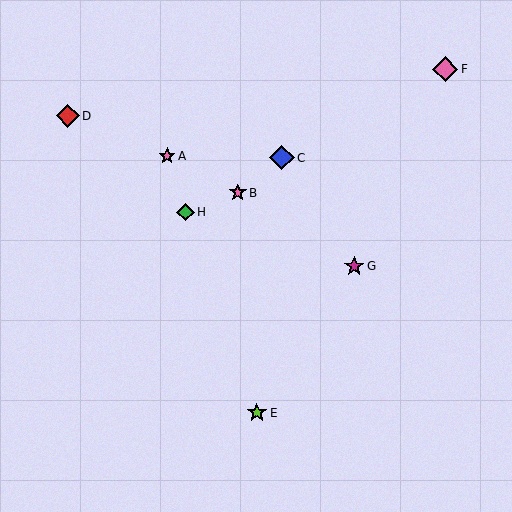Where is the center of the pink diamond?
The center of the pink diamond is at (445, 69).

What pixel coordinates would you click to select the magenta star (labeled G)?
Click at (354, 266) to select the magenta star G.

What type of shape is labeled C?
Shape C is a blue diamond.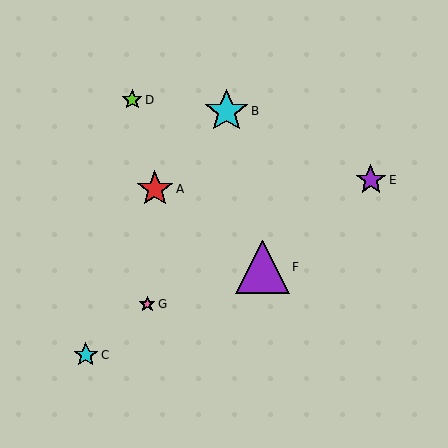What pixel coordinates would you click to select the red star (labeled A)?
Click at (155, 189) to select the red star A.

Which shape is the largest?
The purple triangle (labeled F) is the largest.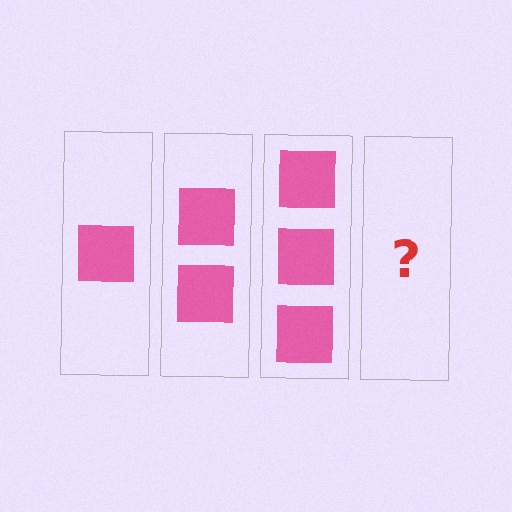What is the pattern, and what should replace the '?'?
The pattern is that each step adds one more square. The '?' should be 4 squares.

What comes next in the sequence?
The next element should be 4 squares.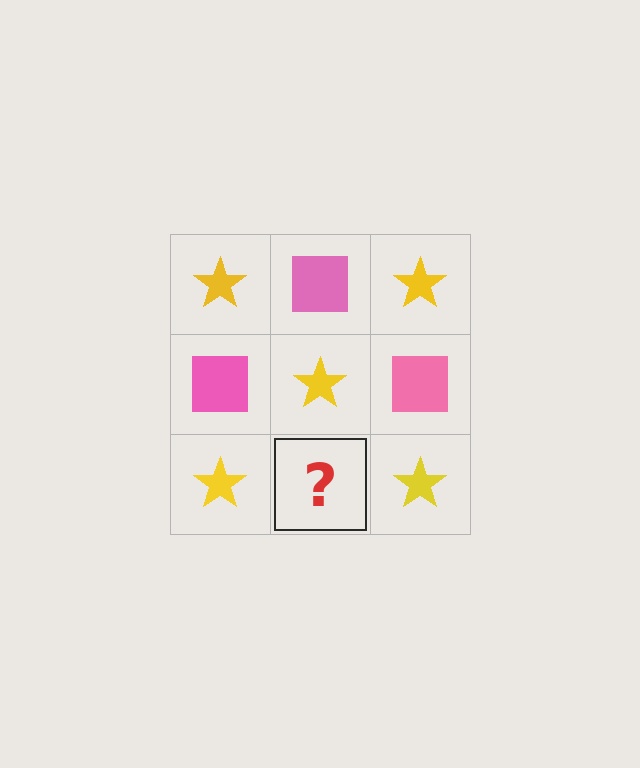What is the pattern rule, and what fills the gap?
The rule is that it alternates yellow star and pink square in a checkerboard pattern. The gap should be filled with a pink square.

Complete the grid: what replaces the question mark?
The question mark should be replaced with a pink square.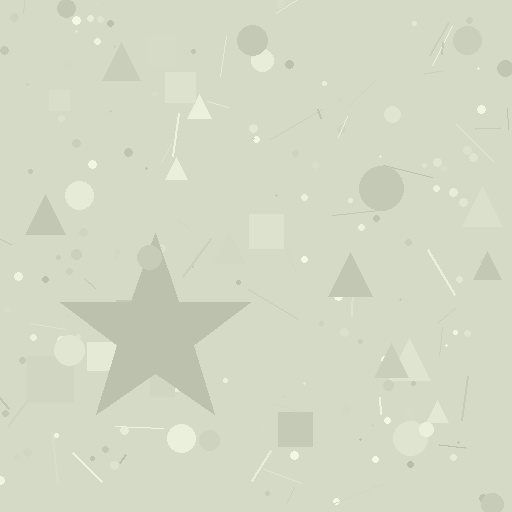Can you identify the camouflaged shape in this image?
The camouflaged shape is a star.